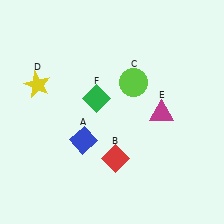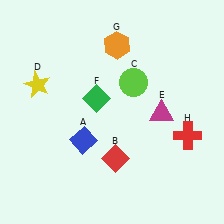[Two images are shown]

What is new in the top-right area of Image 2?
An orange hexagon (G) was added in the top-right area of Image 2.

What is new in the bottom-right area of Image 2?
A red cross (H) was added in the bottom-right area of Image 2.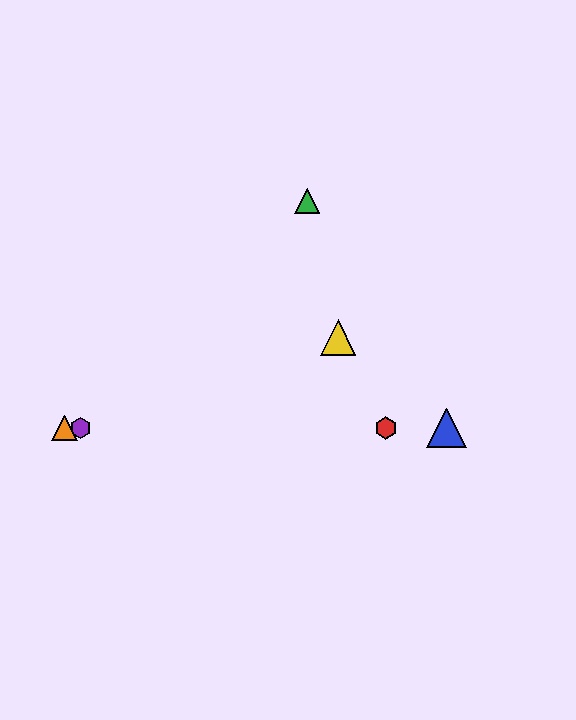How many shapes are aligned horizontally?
4 shapes (the red hexagon, the blue triangle, the purple hexagon, the orange triangle) are aligned horizontally.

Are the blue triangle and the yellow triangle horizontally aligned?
No, the blue triangle is at y≈428 and the yellow triangle is at y≈337.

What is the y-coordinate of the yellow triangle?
The yellow triangle is at y≈337.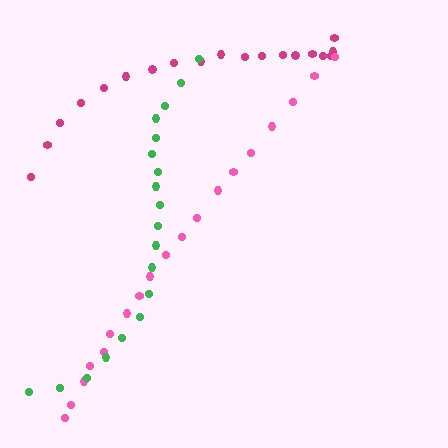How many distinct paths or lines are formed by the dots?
There are 3 distinct paths.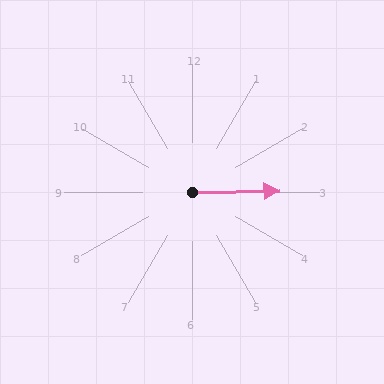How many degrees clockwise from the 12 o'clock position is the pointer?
Approximately 89 degrees.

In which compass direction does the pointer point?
East.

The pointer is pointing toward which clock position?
Roughly 3 o'clock.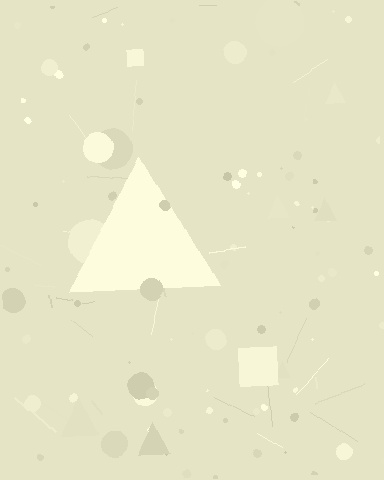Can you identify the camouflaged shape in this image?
The camouflaged shape is a triangle.